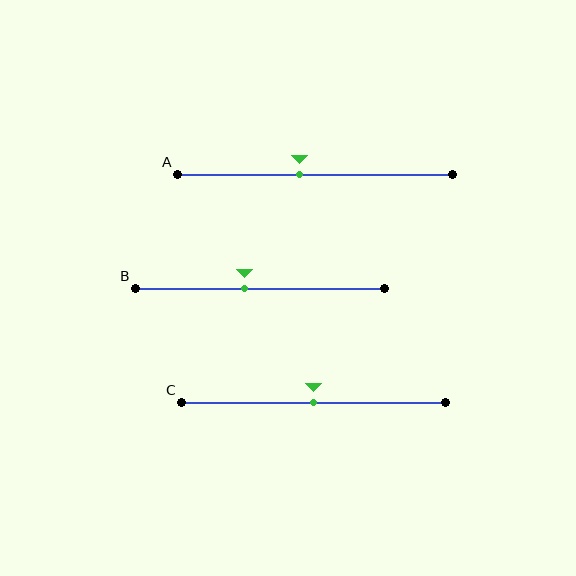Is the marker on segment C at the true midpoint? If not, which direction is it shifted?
Yes, the marker on segment C is at the true midpoint.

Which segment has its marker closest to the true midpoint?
Segment C has its marker closest to the true midpoint.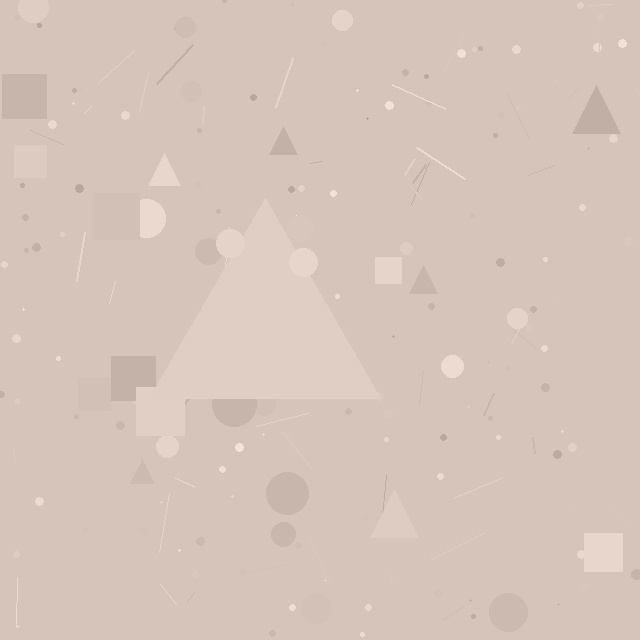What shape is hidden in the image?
A triangle is hidden in the image.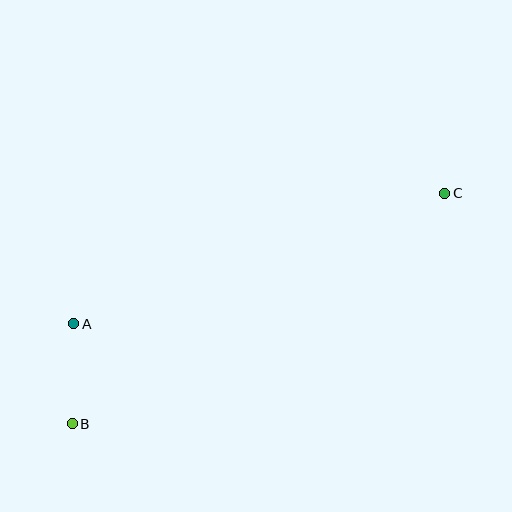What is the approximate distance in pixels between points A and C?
The distance between A and C is approximately 393 pixels.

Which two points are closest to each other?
Points A and B are closest to each other.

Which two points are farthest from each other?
Points B and C are farthest from each other.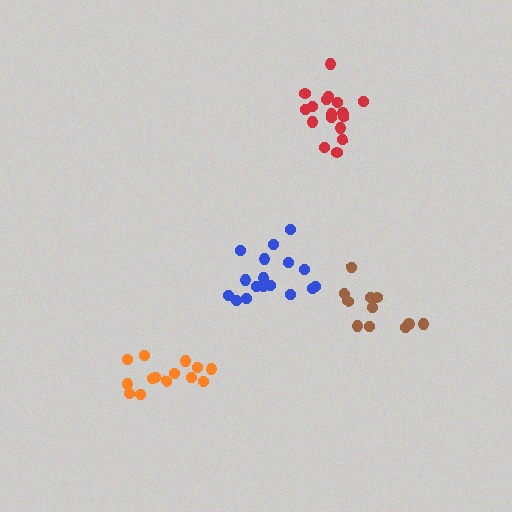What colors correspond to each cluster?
The clusters are colored: brown, blue, red, orange.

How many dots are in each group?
Group 1: 11 dots, Group 2: 17 dots, Group 3: 17 dots, Group 4: 14 dots (59 total).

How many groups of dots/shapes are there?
There are 4 groups.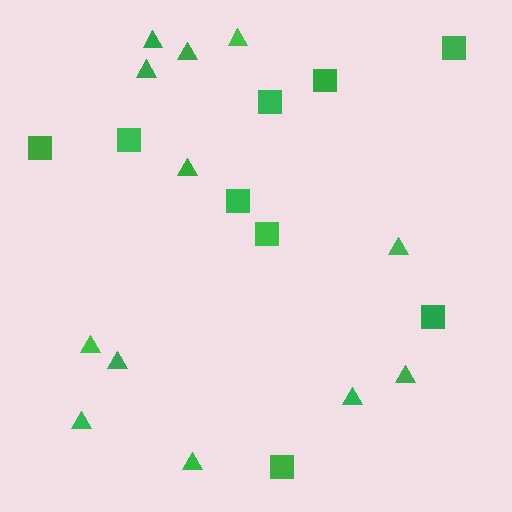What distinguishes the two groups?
There are 2 groups: one group of squares (9) and one group of triangles (12).